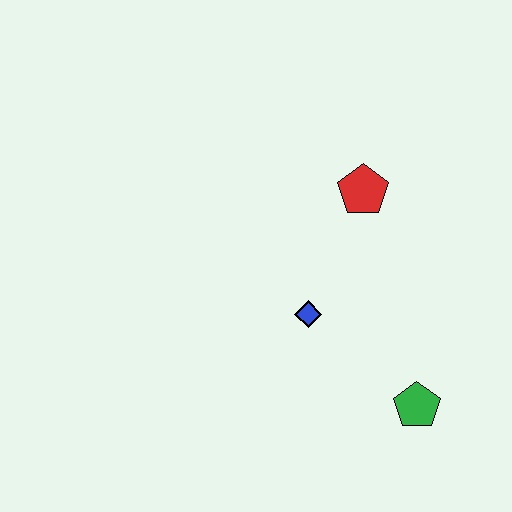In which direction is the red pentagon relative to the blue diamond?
The red pentagon is above the blue diamond.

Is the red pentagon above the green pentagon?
Yes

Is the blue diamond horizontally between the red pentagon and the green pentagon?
No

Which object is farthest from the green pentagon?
The red pentagon is farthest from the green pentagon.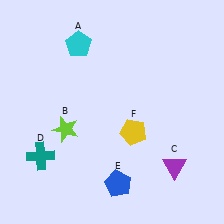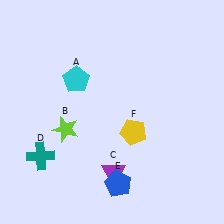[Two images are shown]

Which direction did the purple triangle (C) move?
The purple triangle (C) moved left.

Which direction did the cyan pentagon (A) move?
The cyan pentagon (A) moved down.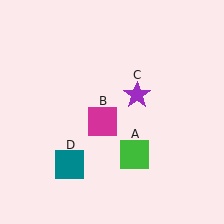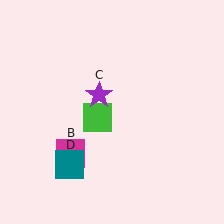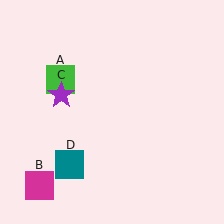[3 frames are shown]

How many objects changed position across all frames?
3 objects changed position: green square (object A), magenta square (object B), purple star (object C).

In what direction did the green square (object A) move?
The green square (object A) moved up and to the left.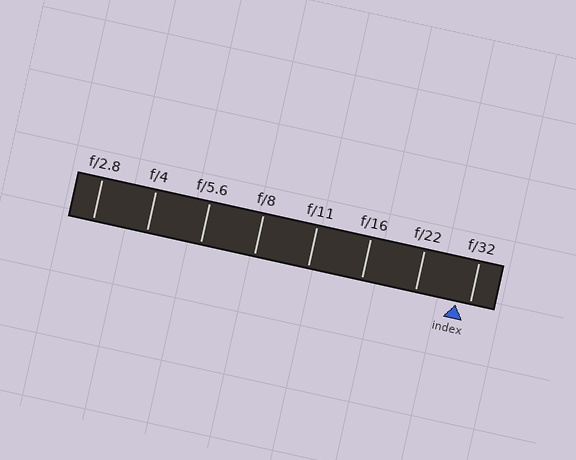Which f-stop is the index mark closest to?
The index mark is closest to f/32.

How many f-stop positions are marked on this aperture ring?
There are 8 f-stop positions marked.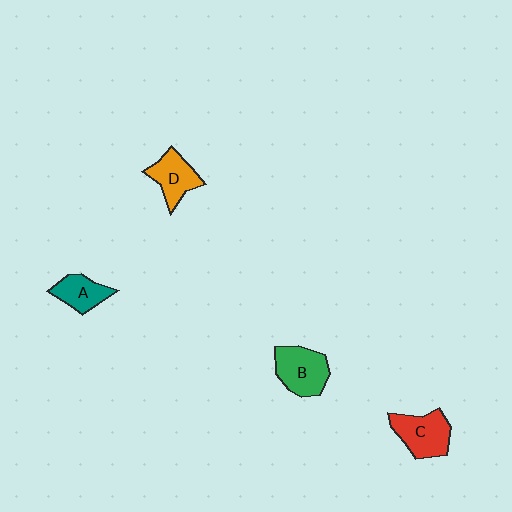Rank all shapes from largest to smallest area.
From largest to smallest: B (green), C (red), D (orange), A (teal).